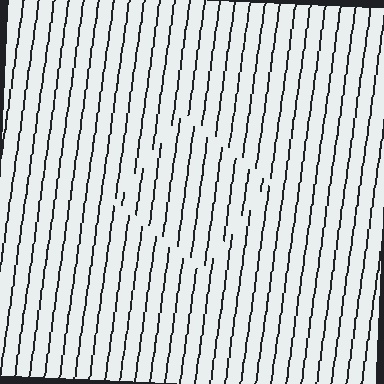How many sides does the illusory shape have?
4 sides — the line-ends trace a square.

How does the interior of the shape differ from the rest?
The interior of the shape contains the same grating, shifted by half a period — the contour is defined by the phase discontinuity where line-ends from the inner and outer gratings abut.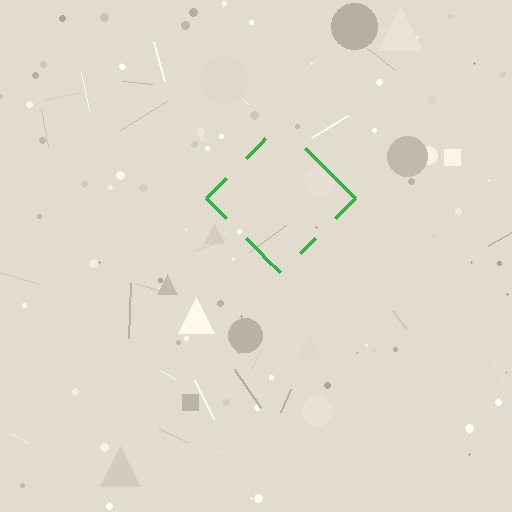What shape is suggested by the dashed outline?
The dashed outline suggests a diamond.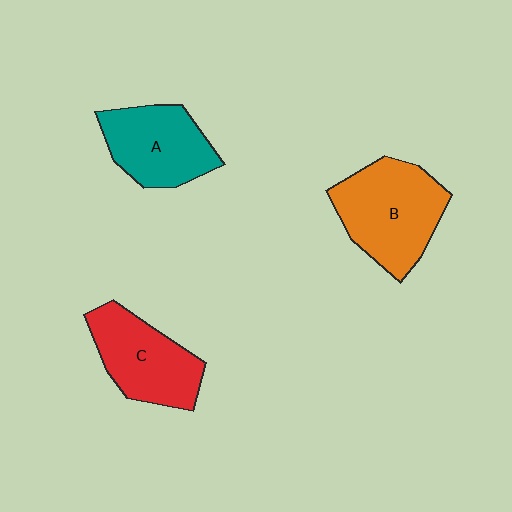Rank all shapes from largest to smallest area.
From largest to smallest: B (orange), C (red), A (teal).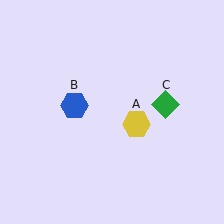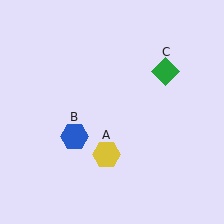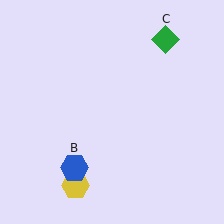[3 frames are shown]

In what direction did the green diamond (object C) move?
The green diamond (object C) moved up.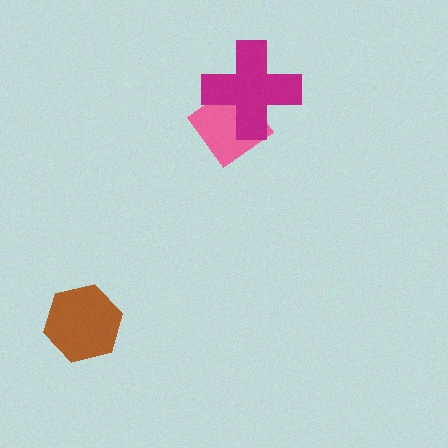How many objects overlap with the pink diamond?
1 object overlaps with the pink diamond.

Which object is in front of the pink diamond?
The magenta cross is in front of the pink diamond.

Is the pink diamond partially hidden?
Yes, it is partially covered by another shape.